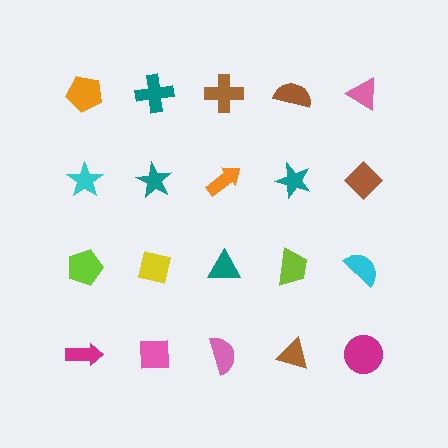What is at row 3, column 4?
A lime trapezoid.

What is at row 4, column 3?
A pink semicircle.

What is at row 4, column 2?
A pink square.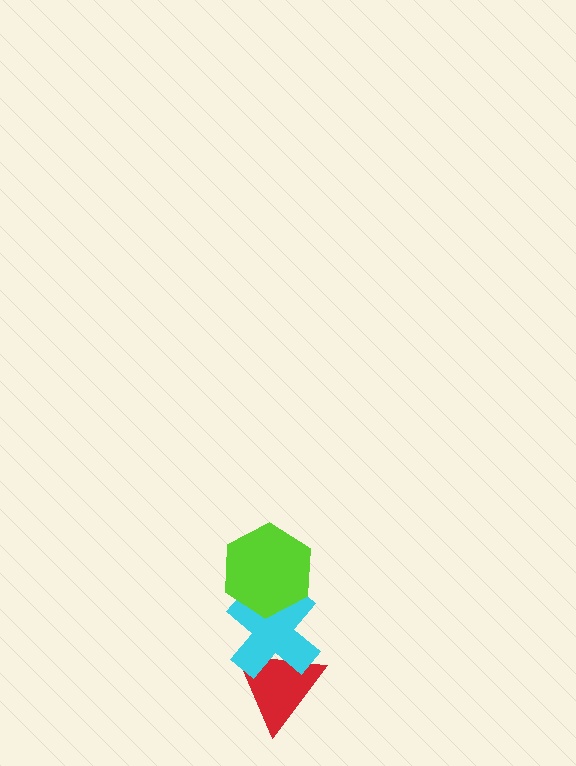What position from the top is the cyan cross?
The cyan cross is 2nd from the top.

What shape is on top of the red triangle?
The cyan cross is on top of the red triangle.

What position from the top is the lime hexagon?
The lime hexagon is 1st from the top.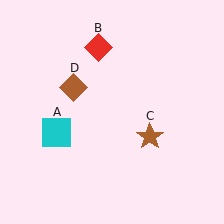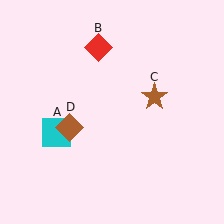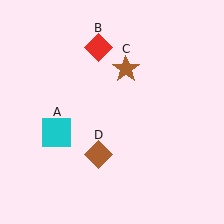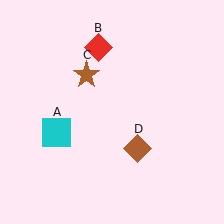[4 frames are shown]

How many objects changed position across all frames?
2 objects changed position: brown star (object C), brown diamond (object D).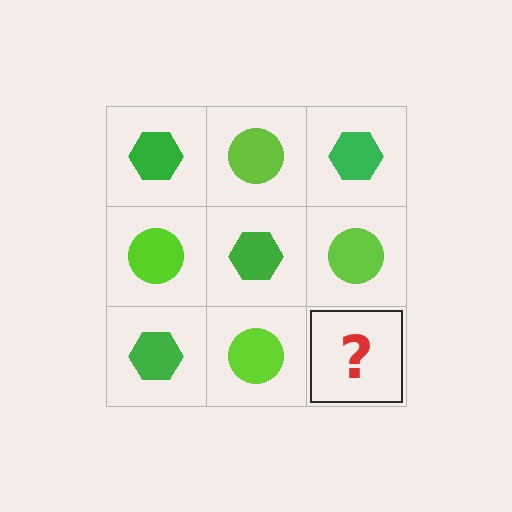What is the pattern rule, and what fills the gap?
The rule is that it alternates green hexagon and lime circle in a checkerboard pattern. The gap should be filled with a green hexagon.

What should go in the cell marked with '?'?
The missing cell should contain a green hexagon.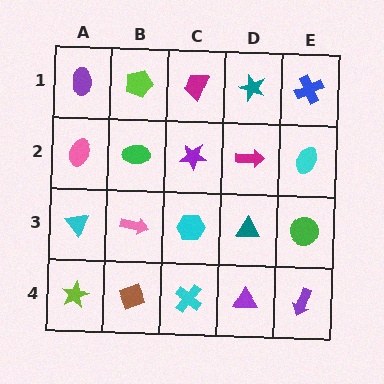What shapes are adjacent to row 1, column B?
A green ellipse (row 2, column B), a purple ellipse (row 1, column A), a magenta trapezoid (row 1, column C).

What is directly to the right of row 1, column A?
A lime pentagon.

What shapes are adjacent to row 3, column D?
A magenta arrow (row 2, column D), a purple triangle (row 4, column D), a cyan hexagon (row 3, column C), a green circle (row 3, column E).